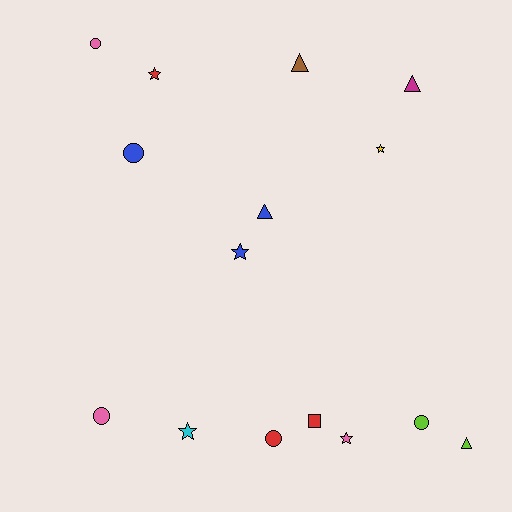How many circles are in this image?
There are 5 circles.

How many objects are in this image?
There are 15 objects.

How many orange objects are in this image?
There are no orange objects.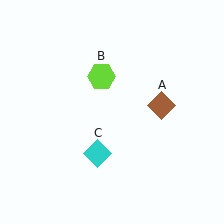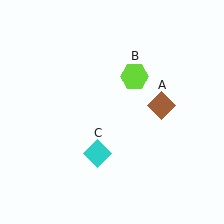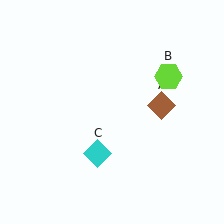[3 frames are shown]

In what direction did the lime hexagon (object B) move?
The lime hexagon (object B) moved right.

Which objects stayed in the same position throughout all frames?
Brown diamond (object A) and cyan diamond (object C) remained stationary.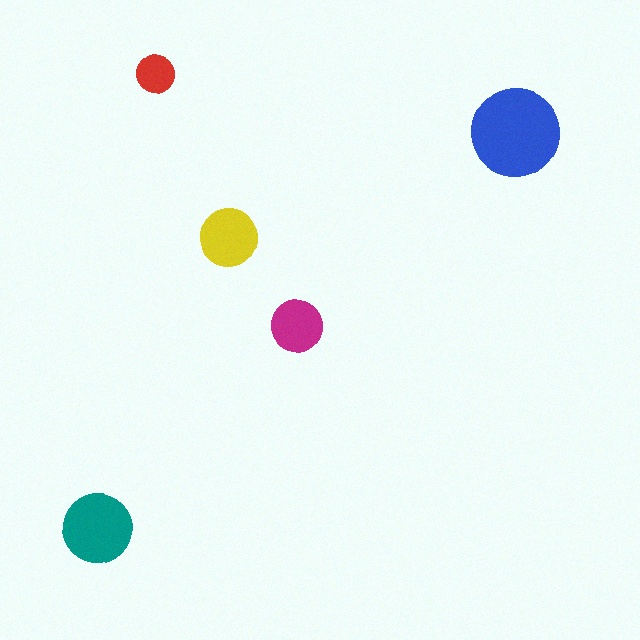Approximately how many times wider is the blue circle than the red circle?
About 2.5 times wider.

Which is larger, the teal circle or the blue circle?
The blue one.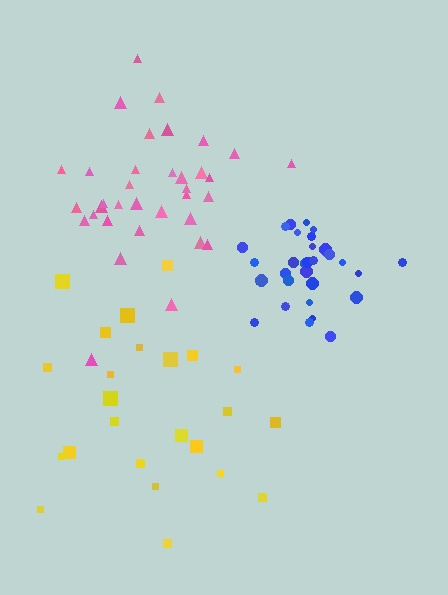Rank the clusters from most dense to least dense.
blue, pink, yellow.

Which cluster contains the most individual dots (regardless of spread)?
Pink (35).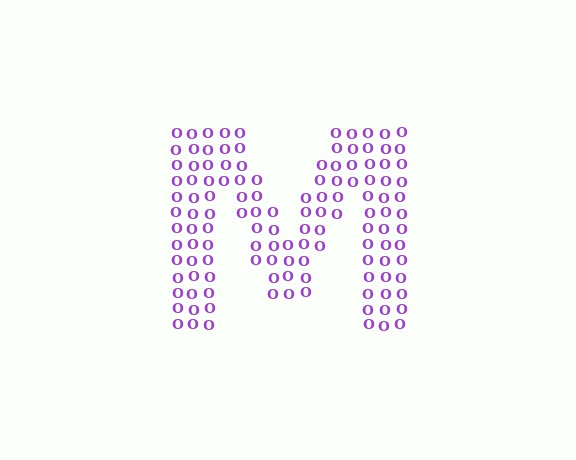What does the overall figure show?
The overall figure shows the letter M.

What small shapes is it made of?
It is made of small letter O's.